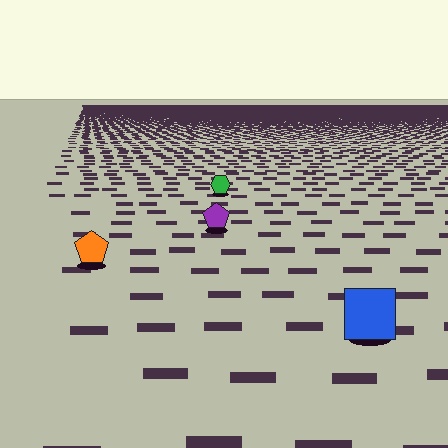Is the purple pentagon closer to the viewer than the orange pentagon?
No. The orange pentagon is closer — you can tell from the texture gradient: the ground texture is coarser near it.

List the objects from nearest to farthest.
From nearest to farthest: the blue square, the orange pentagon, the purple pentagon, the green hexagon.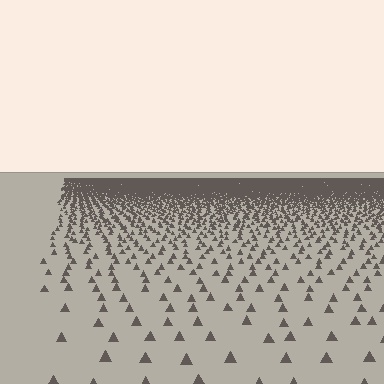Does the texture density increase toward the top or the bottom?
Density increases toward the top.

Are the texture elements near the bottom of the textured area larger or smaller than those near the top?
Larger. Near the bottom, elements are closer to the viewer and appear at a bigger on-screen size.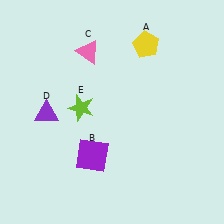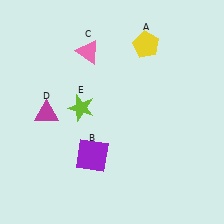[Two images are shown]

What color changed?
The triangle (D) changed from purple in Image 1 to magenta in Image 2.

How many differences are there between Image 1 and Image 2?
There is 1 difference between the two images.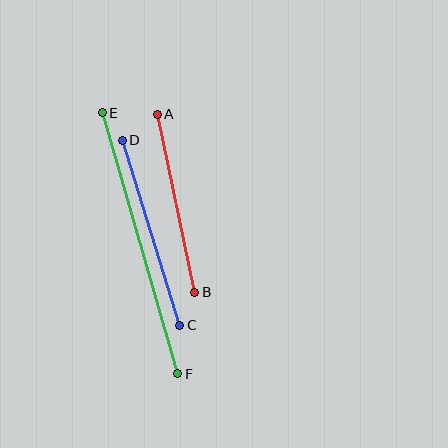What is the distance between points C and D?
The distance is approximately 193 pixels.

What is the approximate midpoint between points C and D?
The midpoint is at approximately (151, 233) pixels.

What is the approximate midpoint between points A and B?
The midpoint is at approximately (176, 203) pixels.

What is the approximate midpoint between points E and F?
The midpoint is at approximately (140, 243) pixels.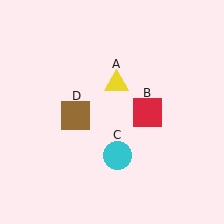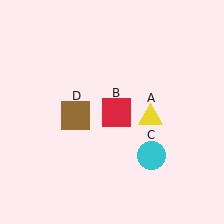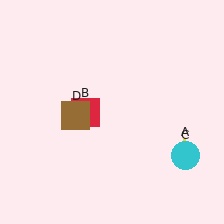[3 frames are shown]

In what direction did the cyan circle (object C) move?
The cyan circle (object C) moved right.